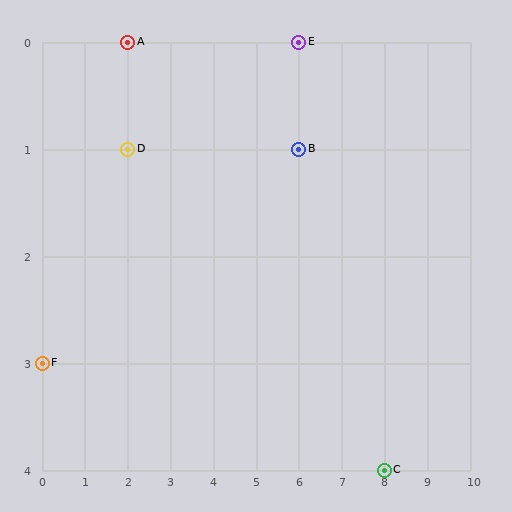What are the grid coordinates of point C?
Point C is at grid coordinates (8, 4).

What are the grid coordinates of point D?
Point D is at grid coordinates (2, 1).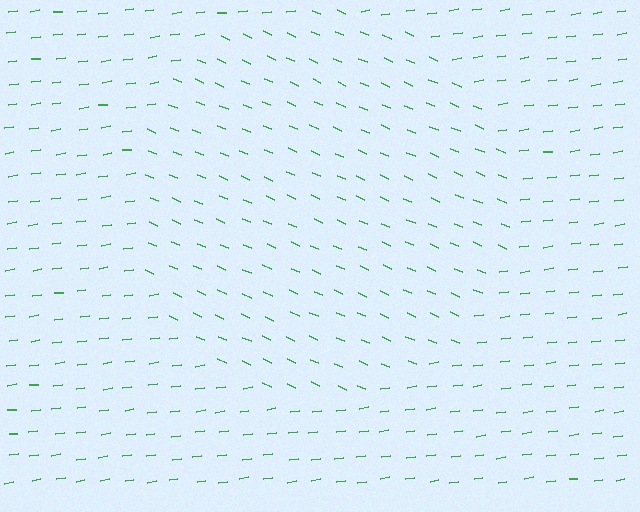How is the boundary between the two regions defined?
The boundary is defined purely by a change in line orientation (approximately 31 degrees difference). All lines are the same color and thickness.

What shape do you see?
I see a circle.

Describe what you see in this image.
The image is filled with small green line segments. A circle region in the image has lines oriented differently from the surrounding lines, creating a visible texture boundary.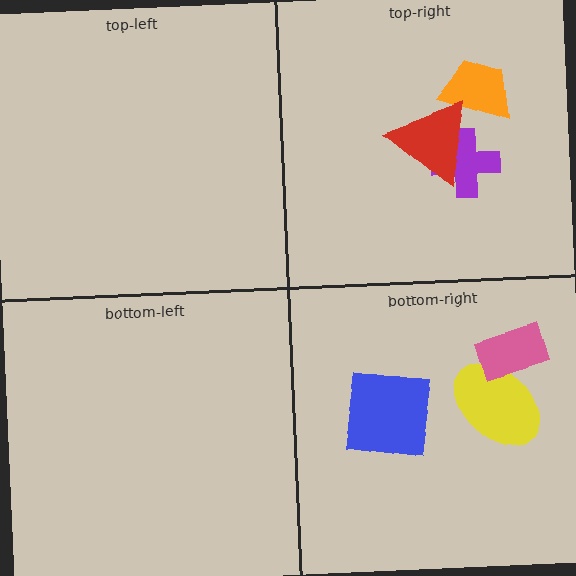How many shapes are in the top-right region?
3.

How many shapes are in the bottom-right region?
3.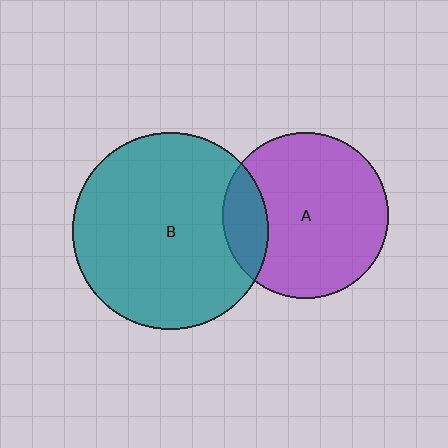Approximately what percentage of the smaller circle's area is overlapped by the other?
Approximately 15%.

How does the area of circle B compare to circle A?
Approximately 1.4 times.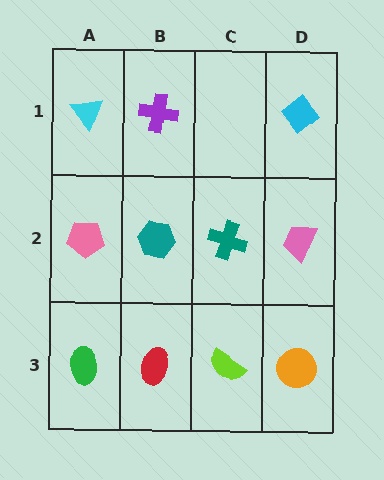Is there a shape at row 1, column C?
No, that cell is empty.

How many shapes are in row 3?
4 shapes.